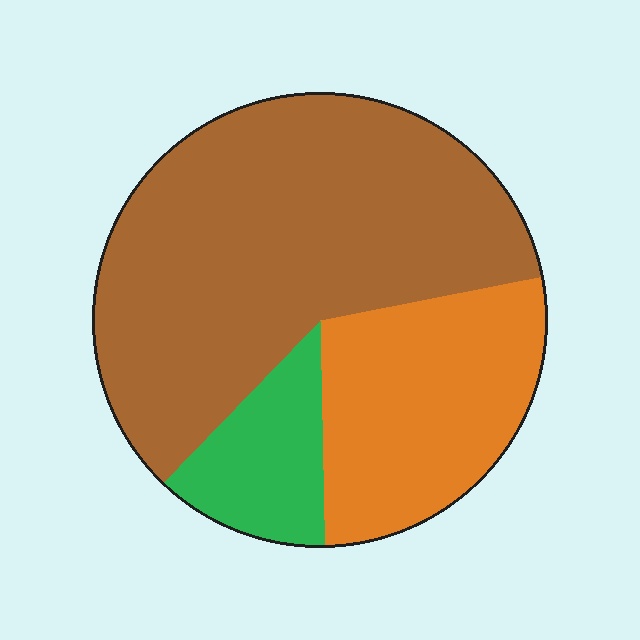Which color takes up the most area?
Brown, at roughly 60%.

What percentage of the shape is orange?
Orange takes up about one quarter (1/4) of the shape.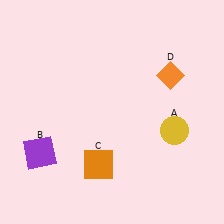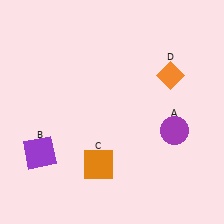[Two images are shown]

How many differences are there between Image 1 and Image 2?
There is 1 difference between the two images.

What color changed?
The circle (A) changed from yellow in Image 1 to purple in Image 2.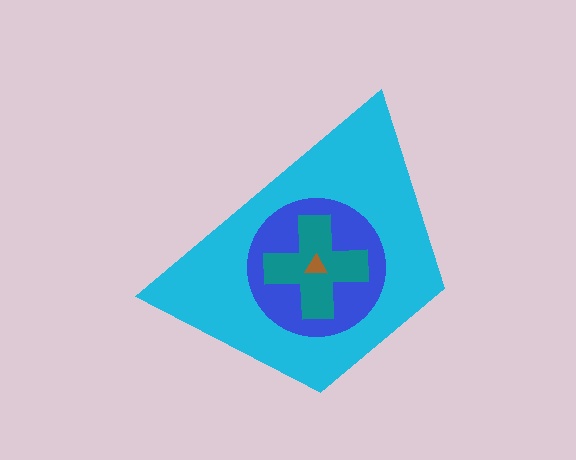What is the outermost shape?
The cyan trapezoid.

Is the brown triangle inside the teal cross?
Yes.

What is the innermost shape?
The brown triangle.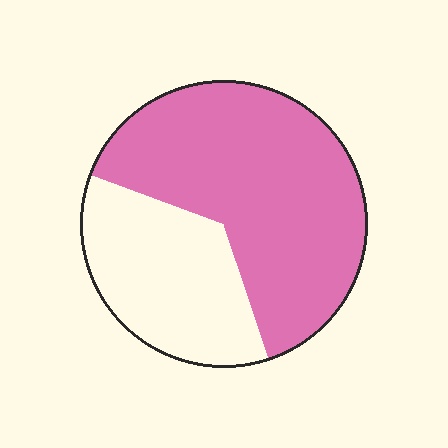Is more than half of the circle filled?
Yes.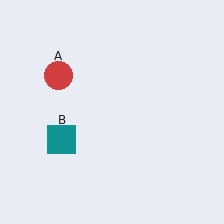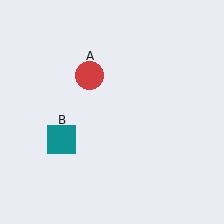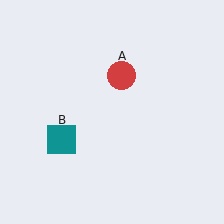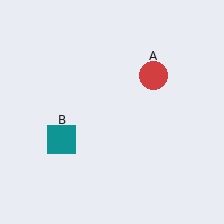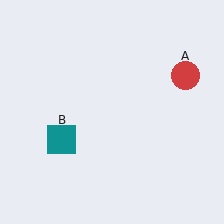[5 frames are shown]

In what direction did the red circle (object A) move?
The red circle (object A) moved right.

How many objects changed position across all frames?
1 object changed position: red circle (object A).